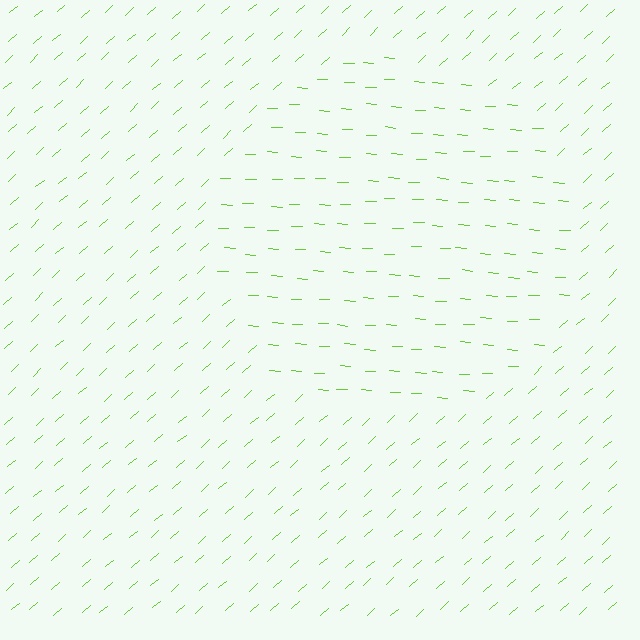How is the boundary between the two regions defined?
The boundary is defined purely by a change in line orientation (approximately 45 degrees difference). All lines are the same color and thickness.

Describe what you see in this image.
The image is filled with small lime line segments. A circle region in the image has lines oriented differently from the surrounding lines, creating a visible texture boundary.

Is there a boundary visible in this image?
Yes, there is a texture boundary formed by a change in line orientation.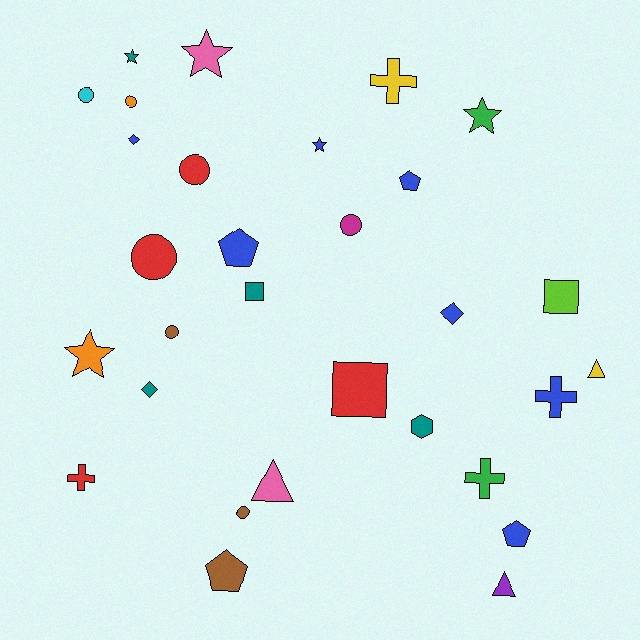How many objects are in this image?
There are 30 objects.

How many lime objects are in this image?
There is 1 lime object.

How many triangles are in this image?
There are 3 triangles.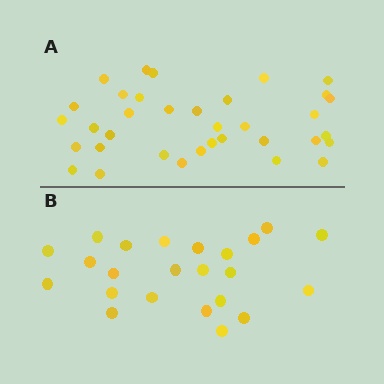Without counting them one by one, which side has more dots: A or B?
Region A (the top region) has more dots.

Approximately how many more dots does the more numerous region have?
Region A has roughly 12 or so more dots than region B.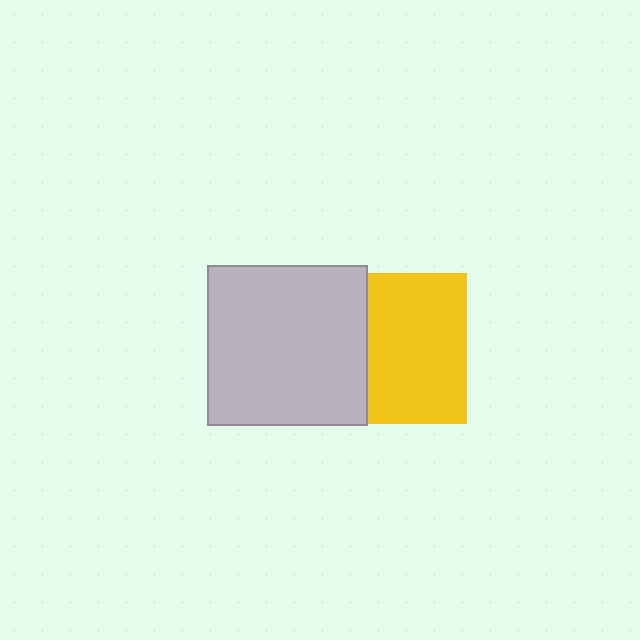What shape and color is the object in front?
The object in front is a light gray square.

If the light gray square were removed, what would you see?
You would see the complete yellow square.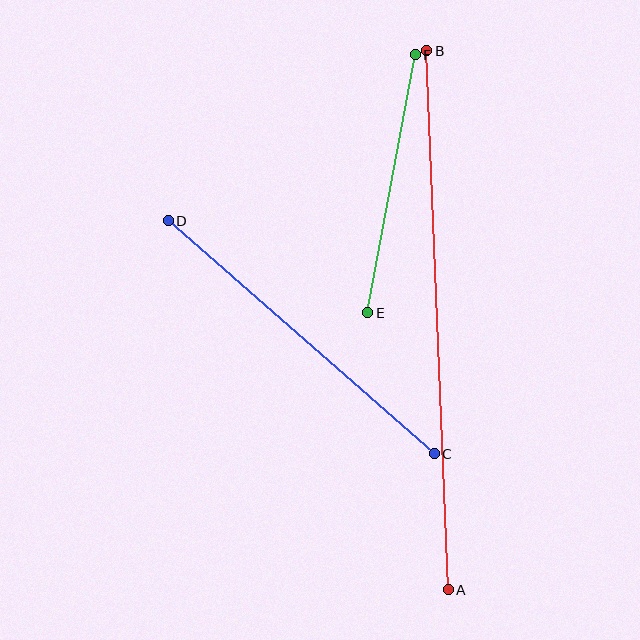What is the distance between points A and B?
The distance is approximately 539 pixels.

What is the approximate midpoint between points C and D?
The midpoint is at approximately (301, 337) pixels.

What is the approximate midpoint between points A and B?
The midpoint is at approximately (438, 320) pixels.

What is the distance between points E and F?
The distance is approximately 262 pixels.